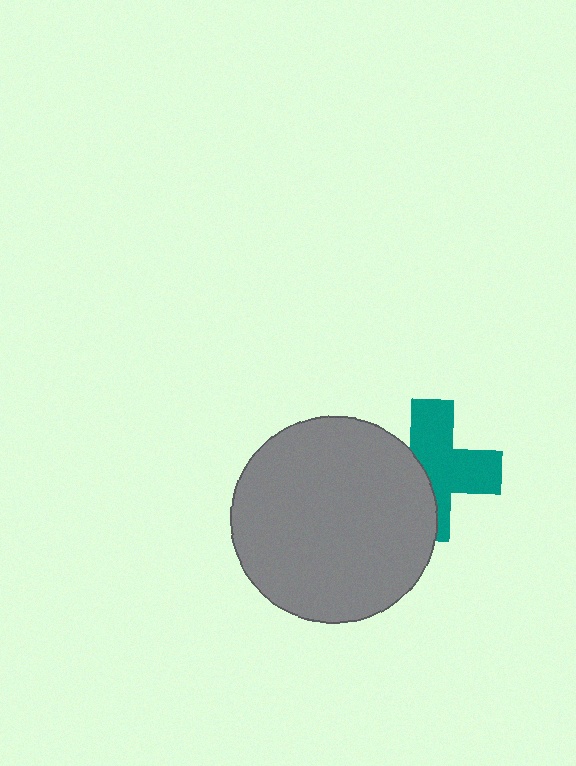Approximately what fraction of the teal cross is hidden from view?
Roughly 41% of the teal cross is hidden behind the gray circle.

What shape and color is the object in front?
The object in front is a gray circle.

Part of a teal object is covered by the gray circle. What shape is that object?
It is a cross.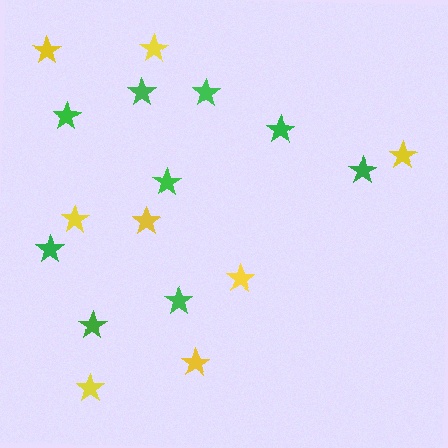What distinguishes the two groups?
There are 2 groups: one group of green stars (9) and one group of yellow stars (8).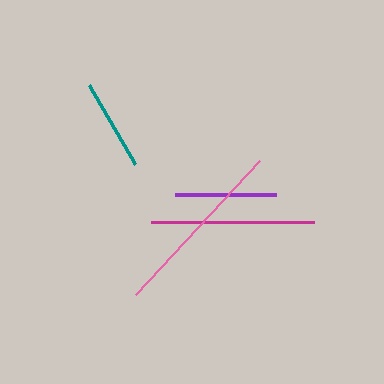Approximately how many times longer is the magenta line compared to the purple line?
The magenta line is approximately 1.6 times the length of the purple line.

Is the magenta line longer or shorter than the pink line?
The pink line is longer than the magenta line.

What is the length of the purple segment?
The purple segment is approximately 101 pixels long.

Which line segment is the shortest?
The teal line is the shortest at approximately 92 pixels.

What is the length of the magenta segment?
The magenta segment is approximately 163 pixels long.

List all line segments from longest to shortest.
From longest to shortest: pink, magenta, purple, teal.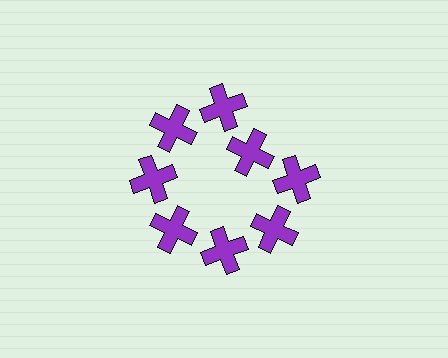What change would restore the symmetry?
The symmetry would be restored by moving it outward, back onto the ring so that all 8 crosses sit at equal angles and equal distance from the center.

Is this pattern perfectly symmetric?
No. The 8 purple crosses are arranged in a ring, but one element near the 2 o'clock position is pulled inward toward the center, breaking the 8-fold rotational symmetry.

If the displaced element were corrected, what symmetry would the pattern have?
It would have 8-fold rotational symmetry — the pattern would map onto itself every 45 degrees.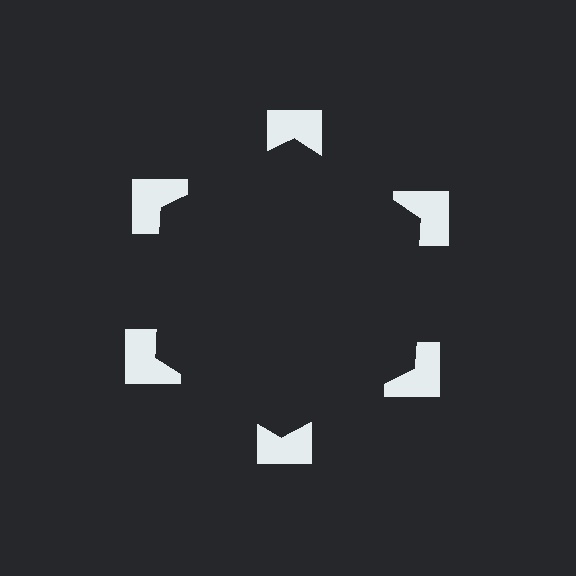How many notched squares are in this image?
There are 6 — one at each vertex of the illusory hexagon.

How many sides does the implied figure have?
6 sides.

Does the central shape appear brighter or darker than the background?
It typically appears slightly darker than the background, even though no actual brightness change is drawn.